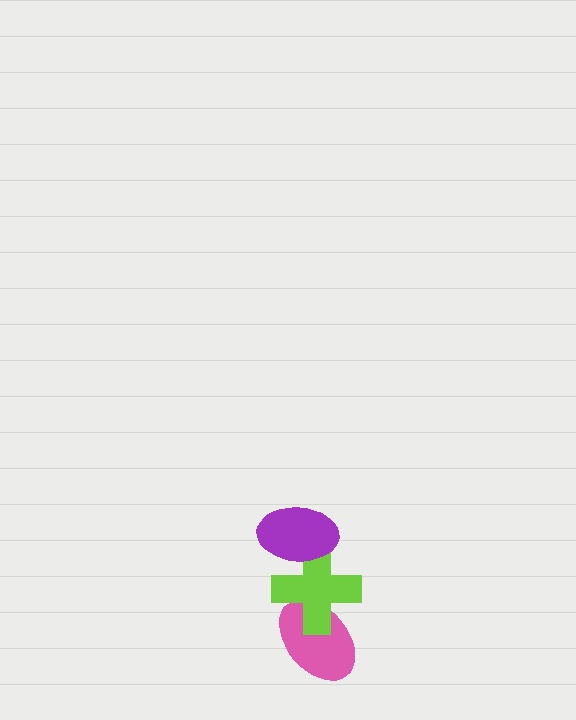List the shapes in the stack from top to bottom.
From top to bottom: the purple ellipse, the lime cross, the pink ellipse.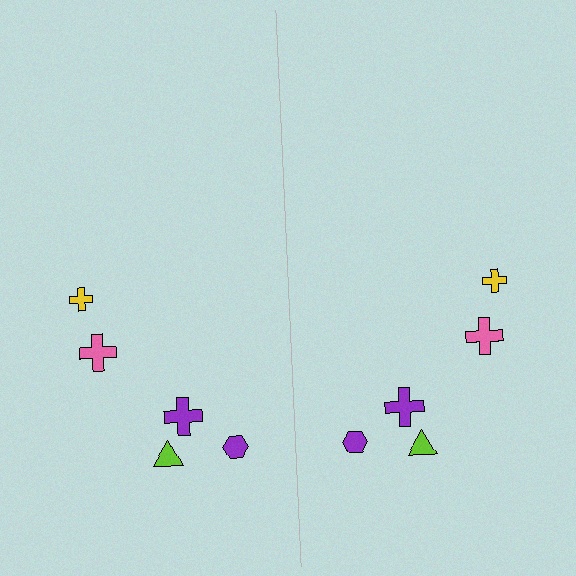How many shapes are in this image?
There are 10 shapes in this image.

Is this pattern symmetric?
Yes, this pattern has bilateral (reflection) symmetry.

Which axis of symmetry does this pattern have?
The pattern has a vertical axis of symmetry running through the center of the image.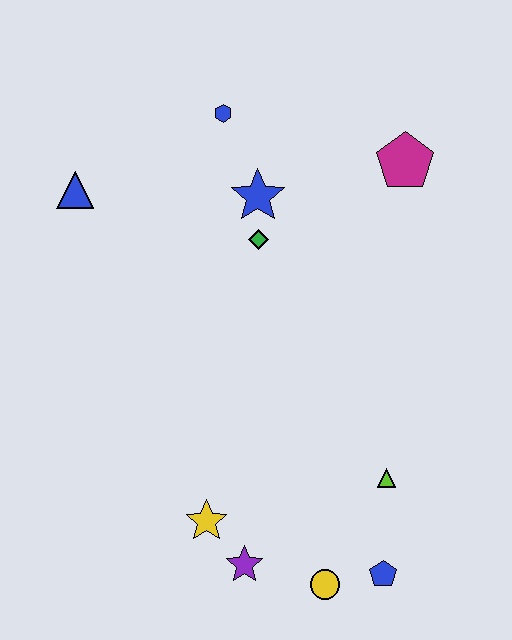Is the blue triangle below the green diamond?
No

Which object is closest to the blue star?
The green diamond is closest to the blue star.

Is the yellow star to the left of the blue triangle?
No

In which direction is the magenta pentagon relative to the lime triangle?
The magenta pentagon is above the lime triangle.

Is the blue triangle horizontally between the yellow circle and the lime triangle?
No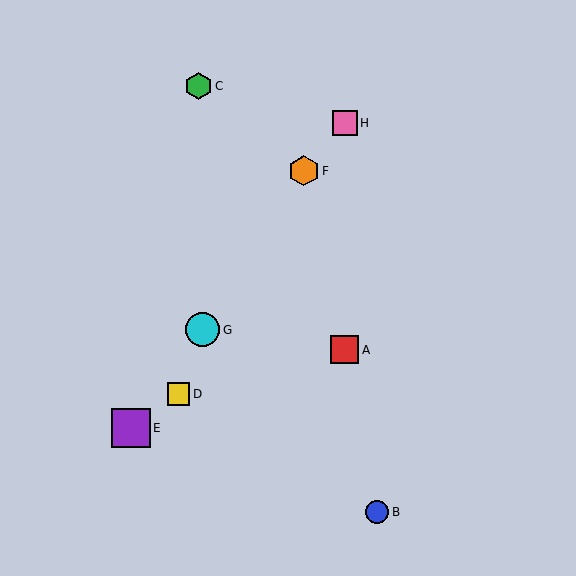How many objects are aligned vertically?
2 objects (A, H) are aligned vertically.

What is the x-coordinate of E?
Object E is at x≈131.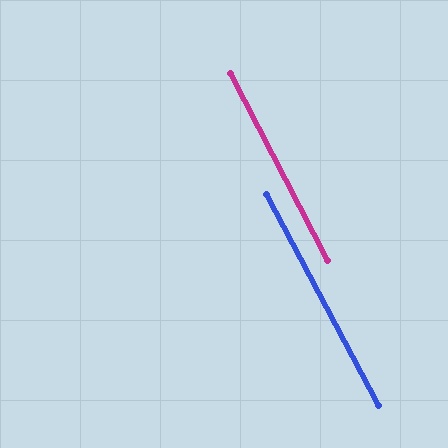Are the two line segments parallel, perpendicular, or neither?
Parallel — their directions differ by only 0.6°.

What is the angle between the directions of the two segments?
Approximately 1 degree.